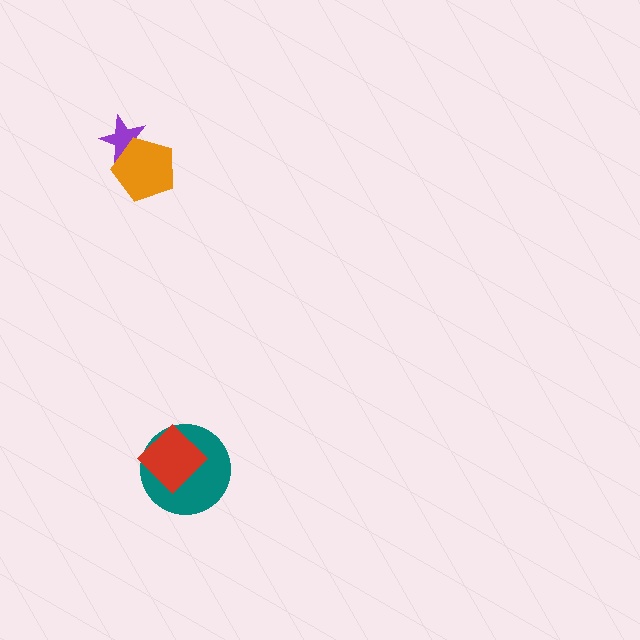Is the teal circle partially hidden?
Yes, it is partially covered by another shape.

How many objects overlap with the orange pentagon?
1 object overlaps with the orange pentagon.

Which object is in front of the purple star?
The orange pentagon is in front of the purple star.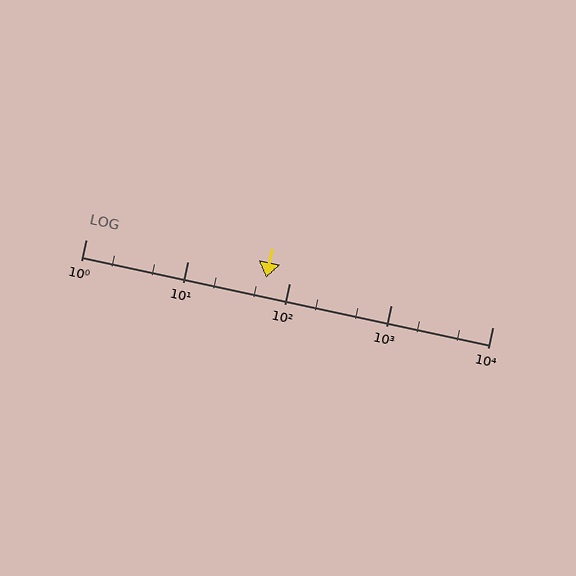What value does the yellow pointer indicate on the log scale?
The pointer indicates approximately 60.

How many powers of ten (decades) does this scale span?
The scale spans 4 decades, from 1 to 10000.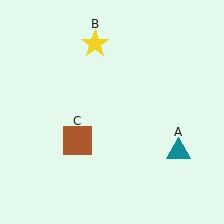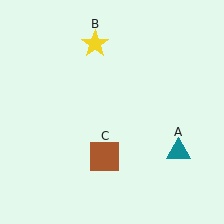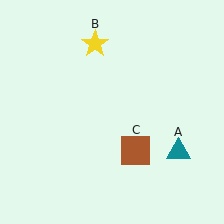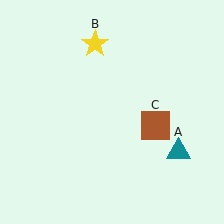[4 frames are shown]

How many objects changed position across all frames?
1 object changed position: brown square (object C).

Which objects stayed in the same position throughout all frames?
Teal triangle (object A) and yellow star (object B) remained stationary.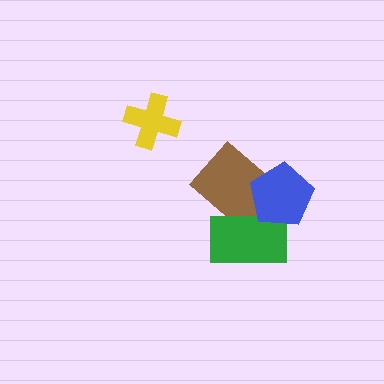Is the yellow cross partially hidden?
No, no other shape covers it.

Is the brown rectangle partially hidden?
Yes, it is partially covered by another shape.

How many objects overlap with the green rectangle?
2 objects overlap with the green rectangle.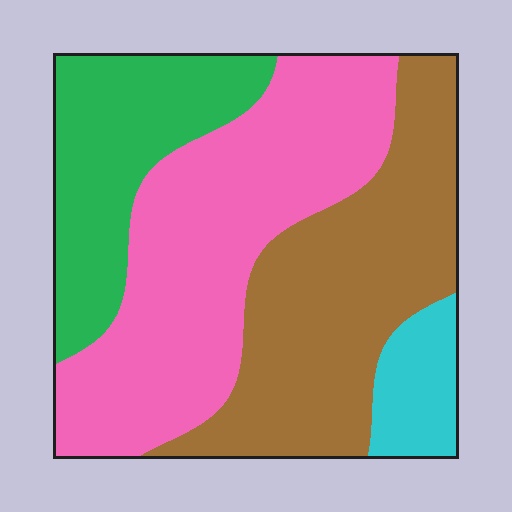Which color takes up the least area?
Cyan, at roughly 5%.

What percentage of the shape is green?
Green takes up less than a quarter of the shape.